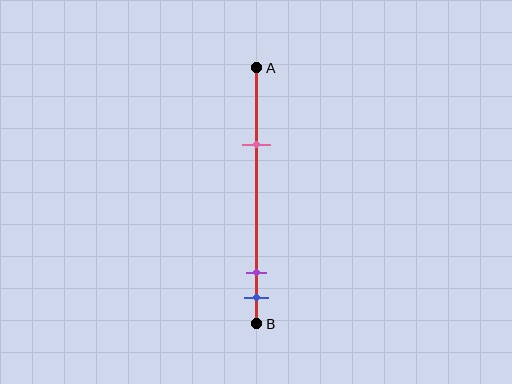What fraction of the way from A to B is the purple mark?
The purple mark is approximately 80% (0.8) of the way from A to B.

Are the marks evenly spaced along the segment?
No, the marks are not evenly spaced.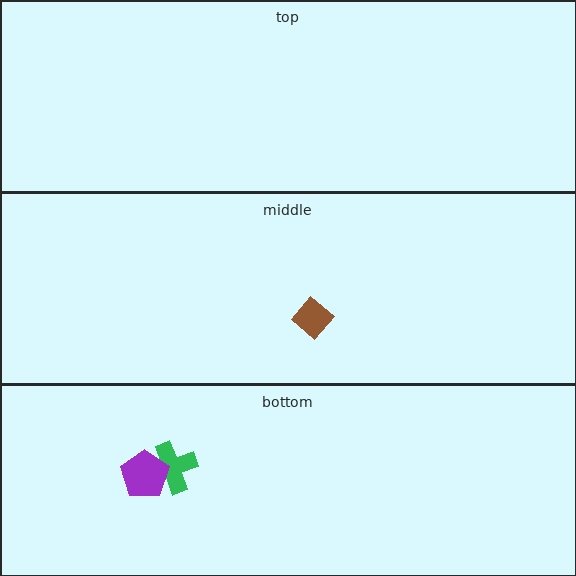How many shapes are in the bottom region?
2.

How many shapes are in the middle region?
1.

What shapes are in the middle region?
The brown diamond.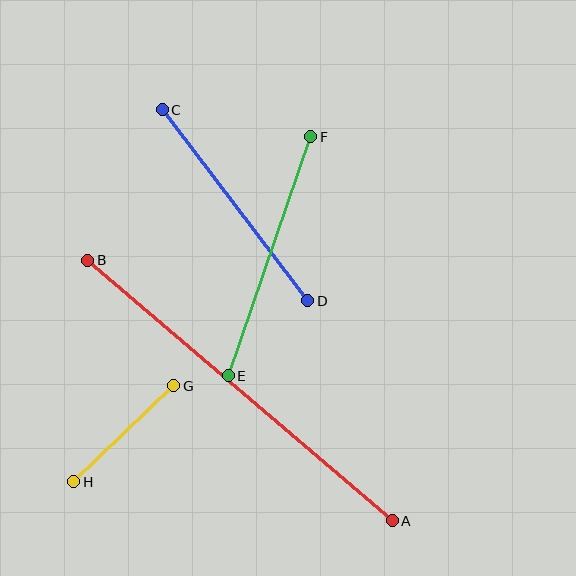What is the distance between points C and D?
The distance is approximately 240 pixels.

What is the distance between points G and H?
The distance is approximately 139 pixels.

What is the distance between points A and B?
The distance is approximately 401 pixels.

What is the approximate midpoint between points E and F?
The midpoint is at approximately (270, 256) pixels.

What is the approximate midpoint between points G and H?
The midpoint is at approximately (124, 434) pixels.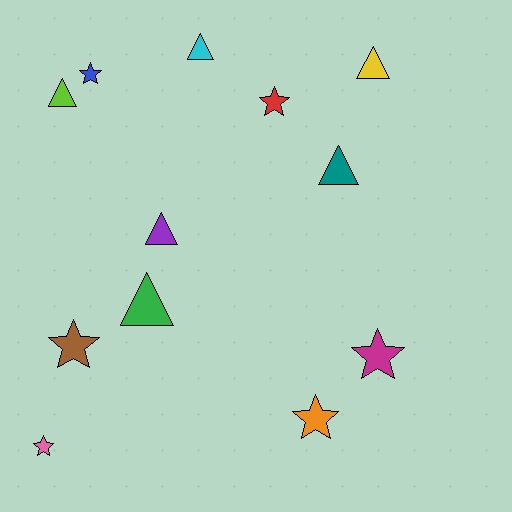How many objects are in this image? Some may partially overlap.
There are 12 objects.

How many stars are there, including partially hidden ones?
There are 6 stars.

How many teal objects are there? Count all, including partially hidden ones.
There is 1 teal object.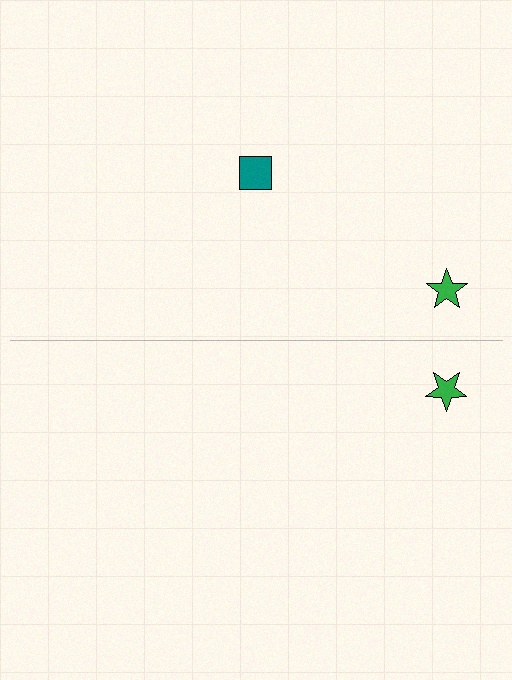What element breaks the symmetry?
A teal square is missing from the bottom side.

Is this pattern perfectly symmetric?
No, the pattern is not perfectly symmetric. A teal square is missing from the bottom side.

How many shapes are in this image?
There are 3 shapes in this image.